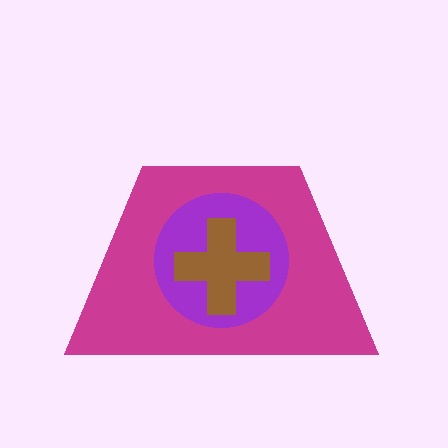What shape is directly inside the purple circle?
The brown cross.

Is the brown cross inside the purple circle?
Yes.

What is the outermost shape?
The magenta trapezoid.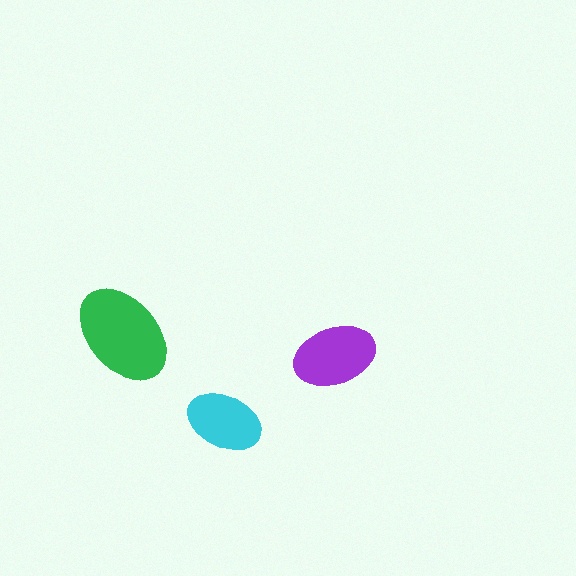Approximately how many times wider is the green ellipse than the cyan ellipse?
About 1.5 times wider.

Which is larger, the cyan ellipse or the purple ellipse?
The purple one.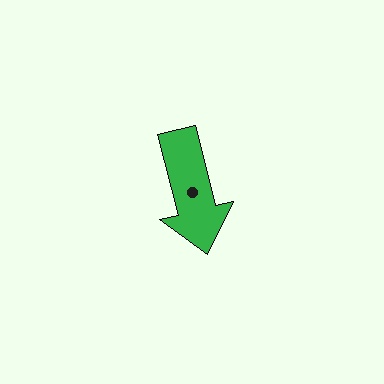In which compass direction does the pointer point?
South.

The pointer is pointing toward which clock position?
Roughly 6 o'clock.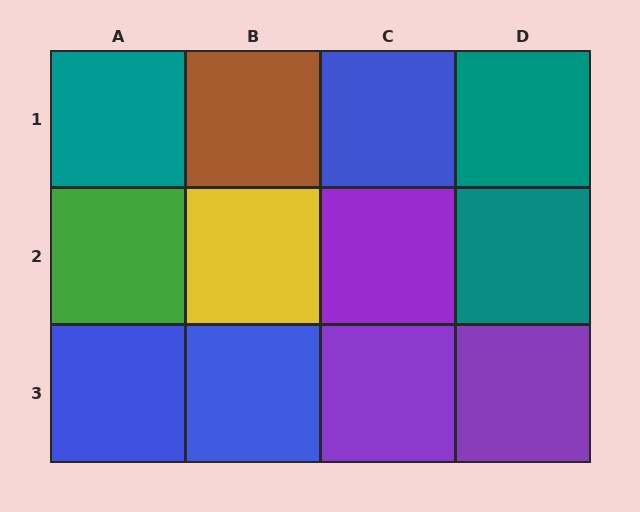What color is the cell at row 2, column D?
Teal.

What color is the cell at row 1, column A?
Teal.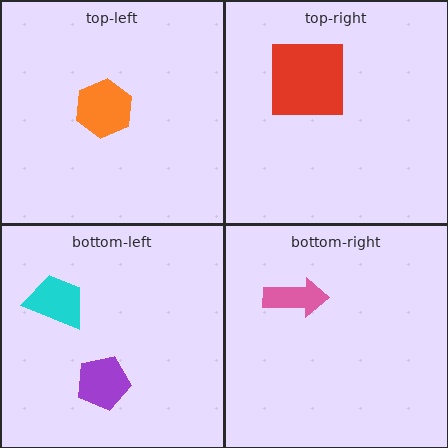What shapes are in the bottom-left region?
The cyan trapezoid, the purple pentagon.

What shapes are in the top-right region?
The red square.